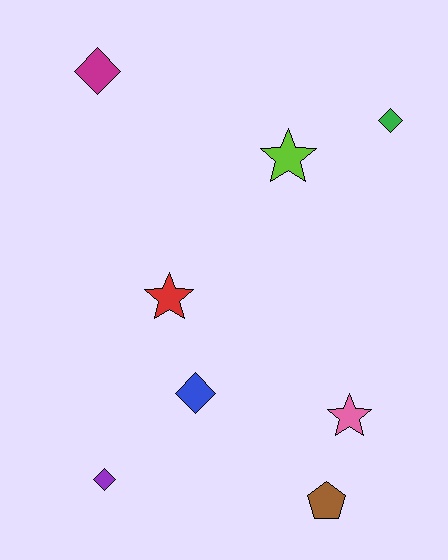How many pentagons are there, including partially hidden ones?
There is 1 pentagon.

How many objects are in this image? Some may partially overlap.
There are 8 objects.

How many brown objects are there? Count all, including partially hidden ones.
There is 1 brown object.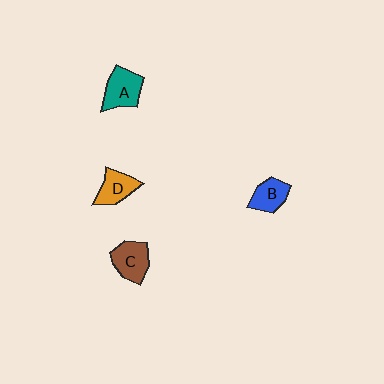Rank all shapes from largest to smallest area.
From largest to smallest: A (teal), C (brown), D (orange), B (blue).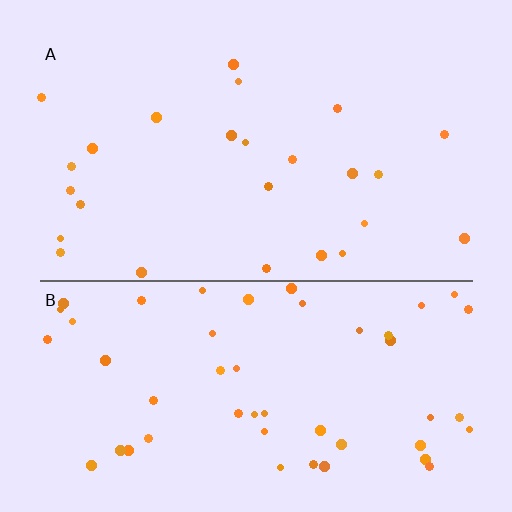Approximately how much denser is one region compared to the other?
Approximately 2.1× — region B over region A.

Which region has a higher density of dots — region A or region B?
B (the bottom).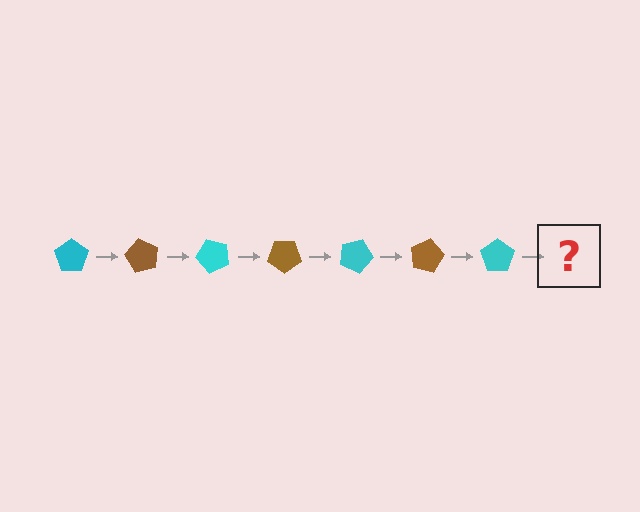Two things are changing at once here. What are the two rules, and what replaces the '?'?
The two rules are that it rotates 60 degrees each step and the color cycles through cyan and brown. The '?' should be a brown pentagon, rotated 420 degrees from the start.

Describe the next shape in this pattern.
It should be a brown pentagon, rotated 420 degrees from the start.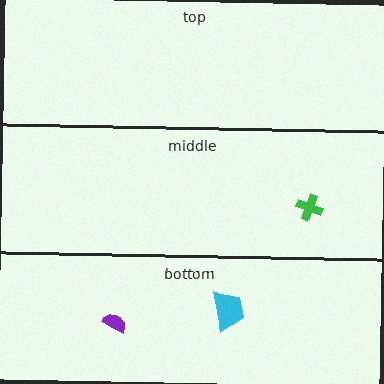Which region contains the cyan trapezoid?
The bottom region.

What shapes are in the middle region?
The green cross.